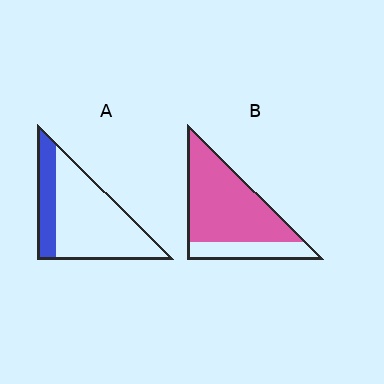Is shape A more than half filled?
No.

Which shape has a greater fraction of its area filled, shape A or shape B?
Shape B.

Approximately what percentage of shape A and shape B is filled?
A is approximately 25% and B is approximately 75%.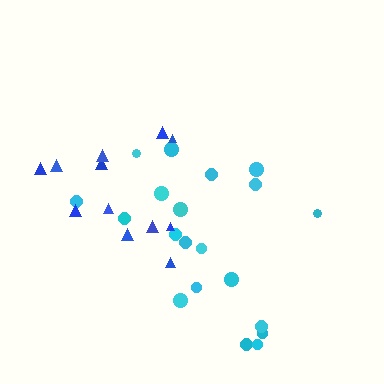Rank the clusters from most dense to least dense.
cyan, blue.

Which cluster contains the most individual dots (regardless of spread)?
Cyan (20).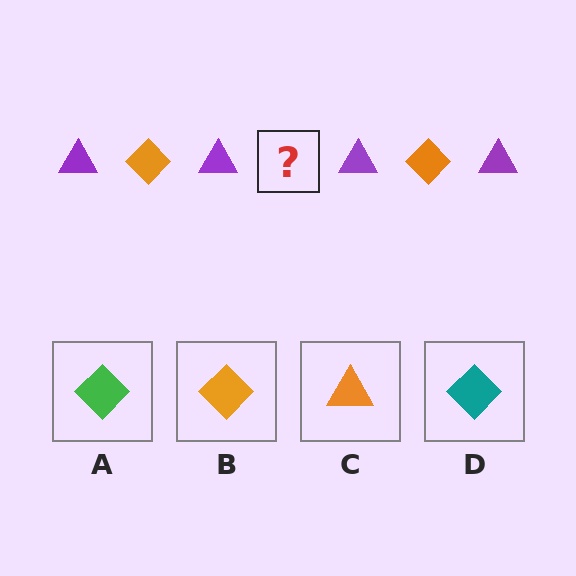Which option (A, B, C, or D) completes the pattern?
B.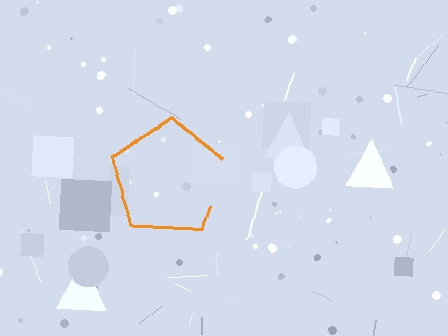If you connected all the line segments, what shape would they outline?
They would outline a pentagon.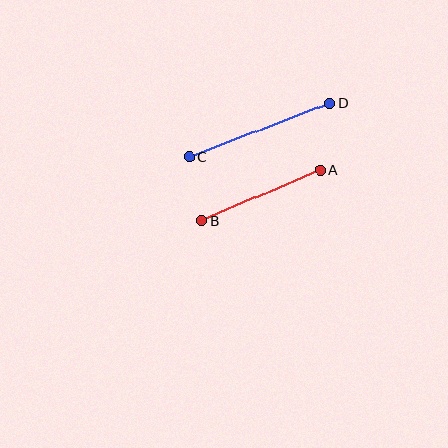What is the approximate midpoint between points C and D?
The midpoint is at approximately (259, 130) pixels.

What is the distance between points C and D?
The distance is approximately 150 pixels.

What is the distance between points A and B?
The distance is approximately 128 pixels.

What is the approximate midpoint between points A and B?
The midpoint is at approximately (261, 195) pixels.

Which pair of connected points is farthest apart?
Points C and D are farthest apart.